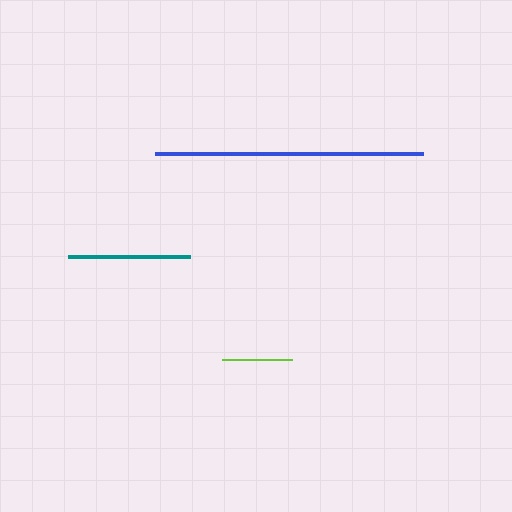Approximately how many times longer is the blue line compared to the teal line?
The blue line is approximately 2.2 times the length of the teal line.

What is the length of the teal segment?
The teal segment is approximately 122 pixels long.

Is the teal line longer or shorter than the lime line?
The teal line is longer than the lime line.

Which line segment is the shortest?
The lime line is the shortest at approximately 70 pixels.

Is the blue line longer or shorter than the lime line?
The blue line is longer than the lime line.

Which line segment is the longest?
The blue line is the longest at approximately 268 pixels.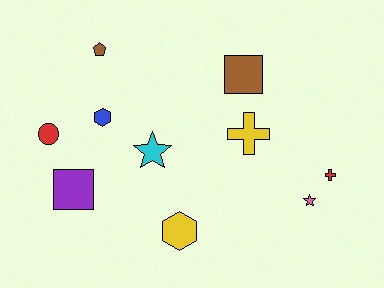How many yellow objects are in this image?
There are 2 yellow objects.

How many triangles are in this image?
There are no triangles.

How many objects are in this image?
There are 10 objects.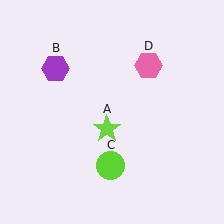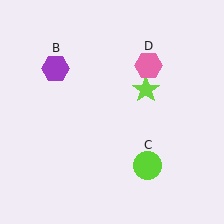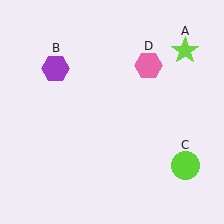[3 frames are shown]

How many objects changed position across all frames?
2 objects changed position: lime star (object A), lime circle (object C).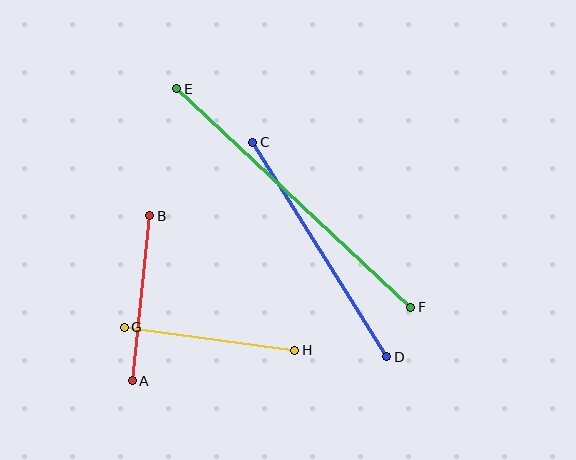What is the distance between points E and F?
The distance is approximately 320 pixels.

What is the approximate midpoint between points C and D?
The midpoint is at approximately (320, 249) pixels.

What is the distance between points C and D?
The distance is approximately 253 pixels.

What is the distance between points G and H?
The distance is approximately 172 pixels.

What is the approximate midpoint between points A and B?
The midpoint is at approximately (141, 298) pixels.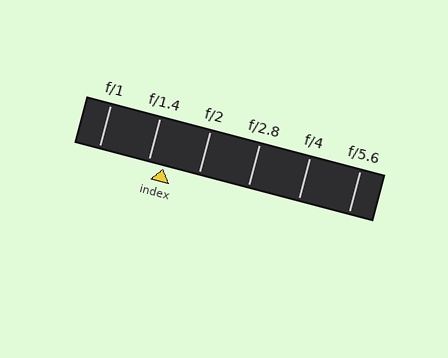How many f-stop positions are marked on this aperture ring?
There are 6 f-stop positions marked.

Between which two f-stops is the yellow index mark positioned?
The index mark is between f/1.4 and f/2.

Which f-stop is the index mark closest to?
The index mark is closest to f/1.4.